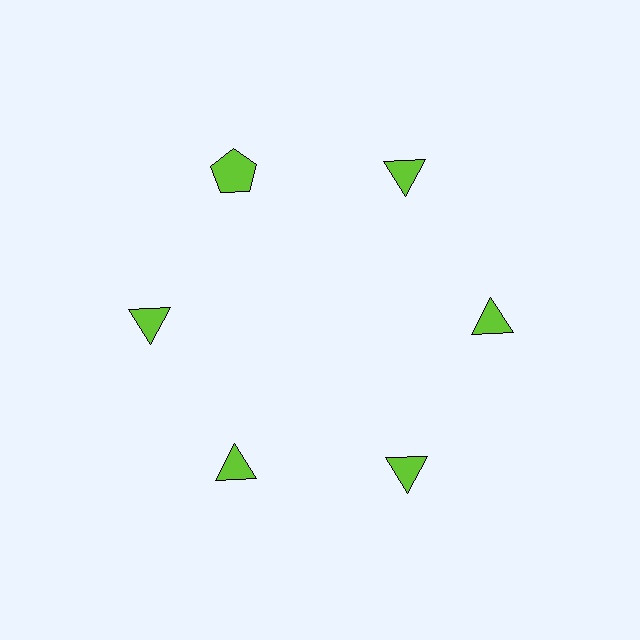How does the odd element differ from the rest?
It has a different shape: pentagon instead of triangle.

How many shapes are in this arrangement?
There are 6 shapes arranged in a ring pattern.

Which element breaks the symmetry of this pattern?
The lime pentagon at roughly the 11 o'clock position breaks the symmetry. All other shapes are lime triangles.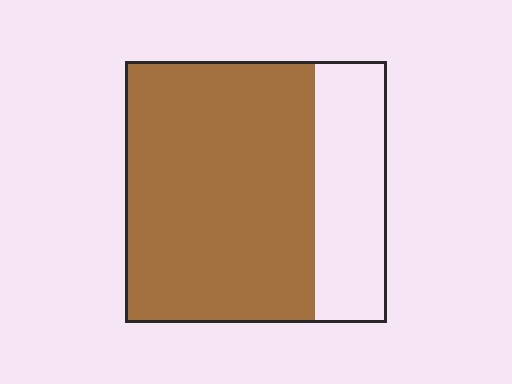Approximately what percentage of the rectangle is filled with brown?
Approximately 75%.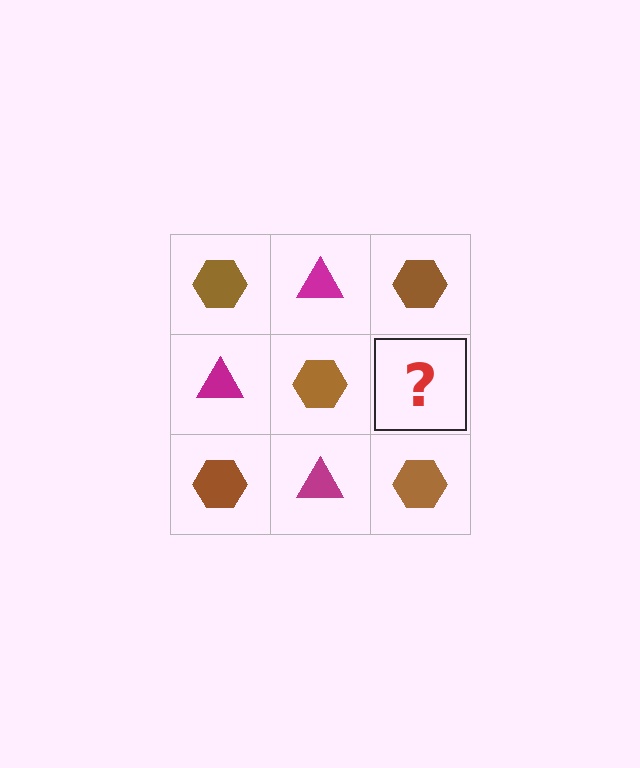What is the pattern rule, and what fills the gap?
The rule is that it alternates brown hexagon and magenta triangle in a checkerboard pattern. The gap should be filled with a magenta triangle.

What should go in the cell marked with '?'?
The missing cell should contain a magenta triangle.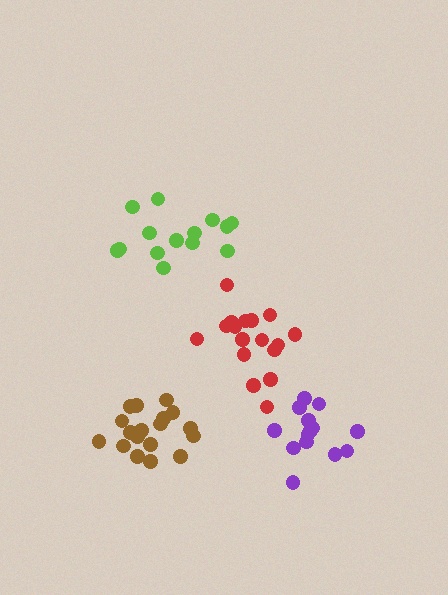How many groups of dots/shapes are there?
There are 4 groups.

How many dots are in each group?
Group 1: 19 dots, Group 2: 14 dots, Group 3: 14 dots, Group 4: 17 dots (64 total).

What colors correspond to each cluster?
The clusters are colored: brown, purple, lime, red.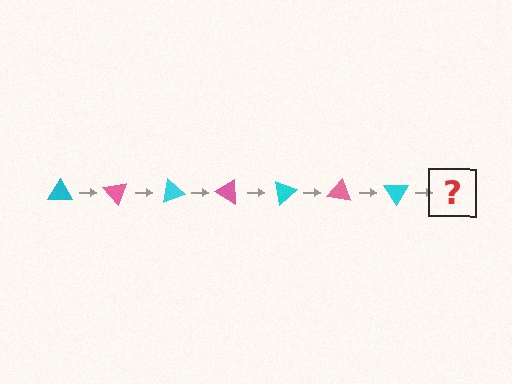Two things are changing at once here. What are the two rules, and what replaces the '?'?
The two rules are that it rotates 50 degrees each step and the color cycles through cyan and pink. The '?' should be a pink triangle, rotated 350 degrees from the start.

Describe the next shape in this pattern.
It should be a pink triangle, rotated 350 degrees from the start.